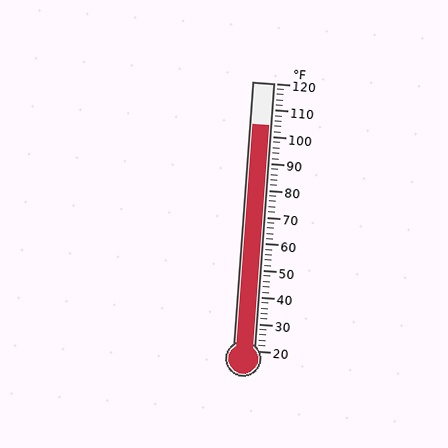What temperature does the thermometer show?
The thermometer shows approximately 104°F.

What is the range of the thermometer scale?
The thermometer scale ranges from 20°F to 120°F.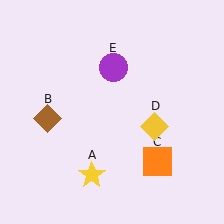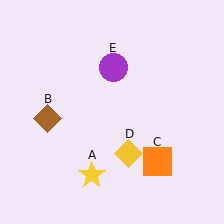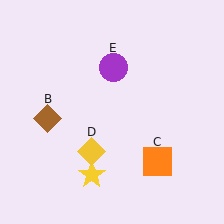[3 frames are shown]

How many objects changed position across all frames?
1 object changed position: yellow diamond (object D).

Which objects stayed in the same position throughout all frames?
Yellow star (object A) and brown diamond (object B) and orange square (object C) and purple circle (object E) remained stationary.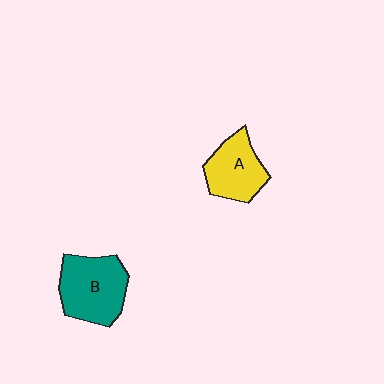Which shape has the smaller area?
Shape A (yellow).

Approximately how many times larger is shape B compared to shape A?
Approximately 1.3 times.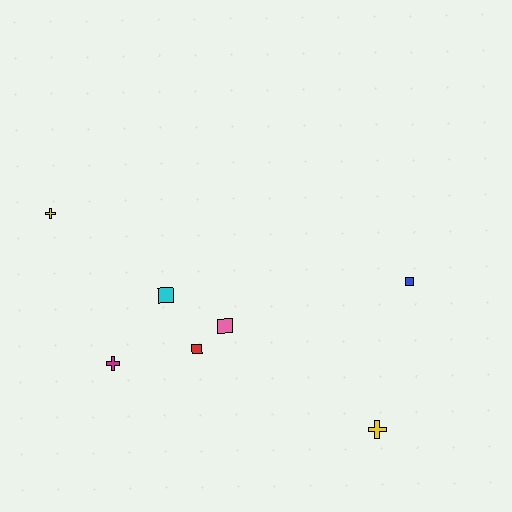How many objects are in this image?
There are 7 objects.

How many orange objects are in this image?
There are no orange objects.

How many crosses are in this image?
There are 3 crosses.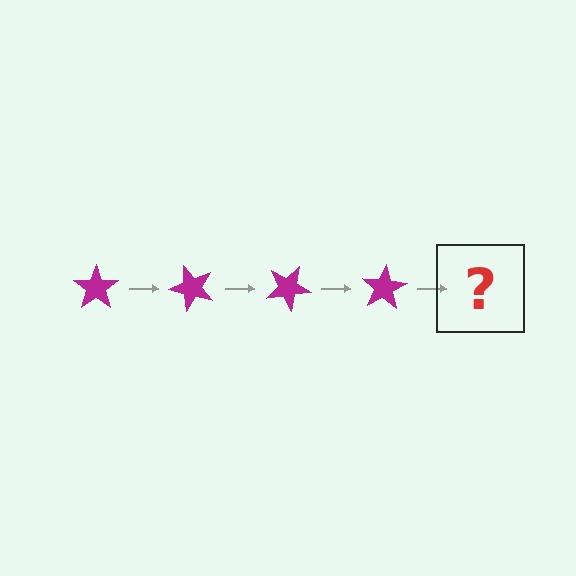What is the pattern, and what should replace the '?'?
The pattern is that the star rotates 50 degrees each step. The '?' should be a magenta star rotated 200 degrees.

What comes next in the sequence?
The next element should be a magenta star rotated 200 degrees.